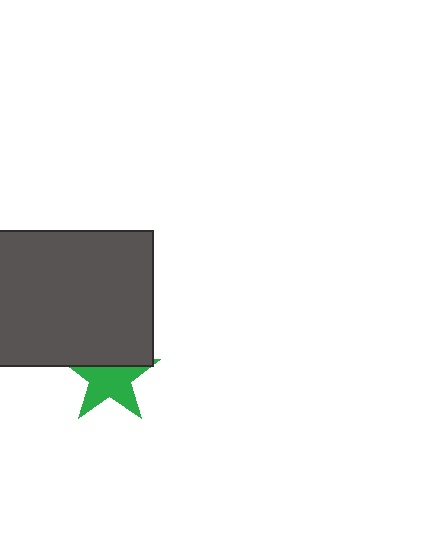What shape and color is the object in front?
The object in front is a dark gray rectangle.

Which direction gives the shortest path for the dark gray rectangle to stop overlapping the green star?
Moving up gives the shortest separation.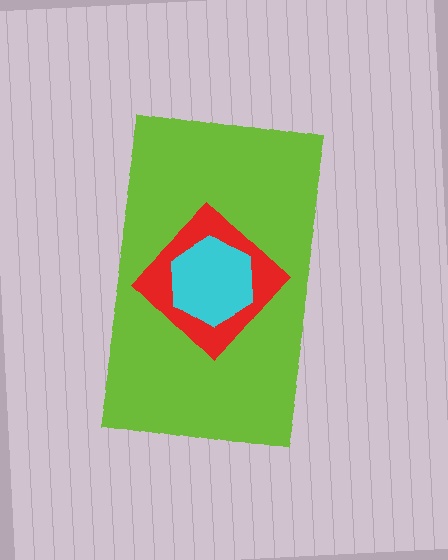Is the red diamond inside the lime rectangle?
Yes.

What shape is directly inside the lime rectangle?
The red diamond.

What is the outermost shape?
The lime rectangle.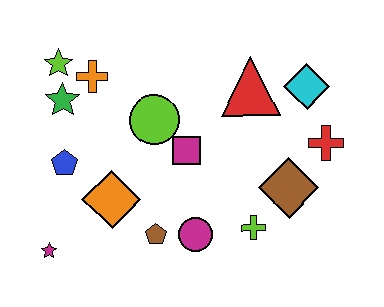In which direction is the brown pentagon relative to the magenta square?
The brown pentagon is below the magenta square.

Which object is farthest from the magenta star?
The cyan diamond is farthest from the magenta star.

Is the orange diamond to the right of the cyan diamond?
No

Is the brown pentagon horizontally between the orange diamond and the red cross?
Yes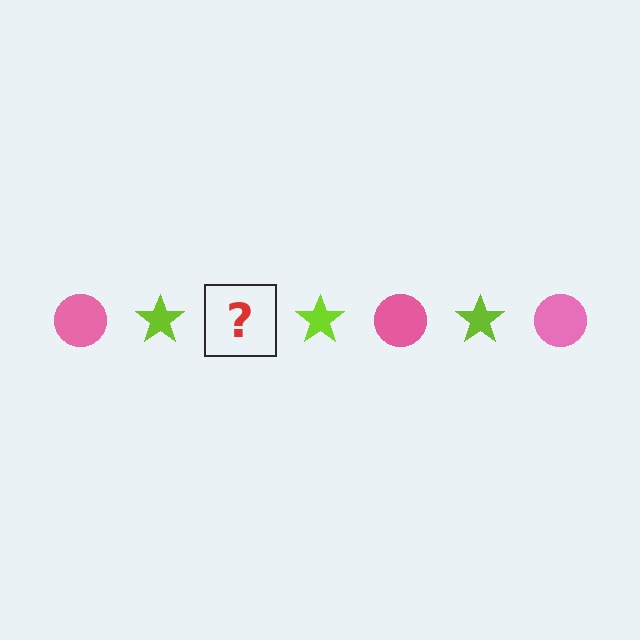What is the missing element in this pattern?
The missing element is a pink circle.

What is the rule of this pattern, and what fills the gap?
The rule is that the pattern alternates between pink circle and lime star. The gap should be filled with a pink circle.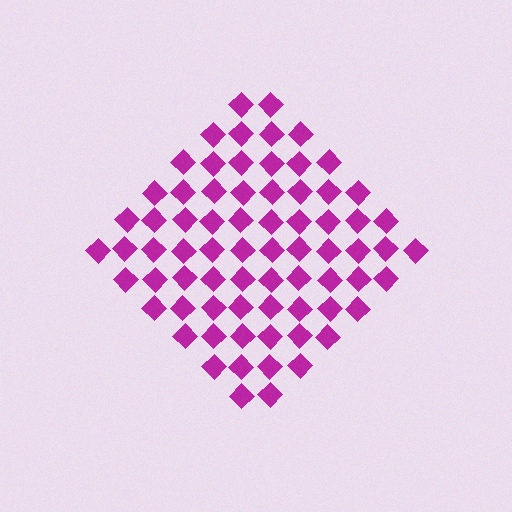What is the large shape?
The large shape is a diamond.